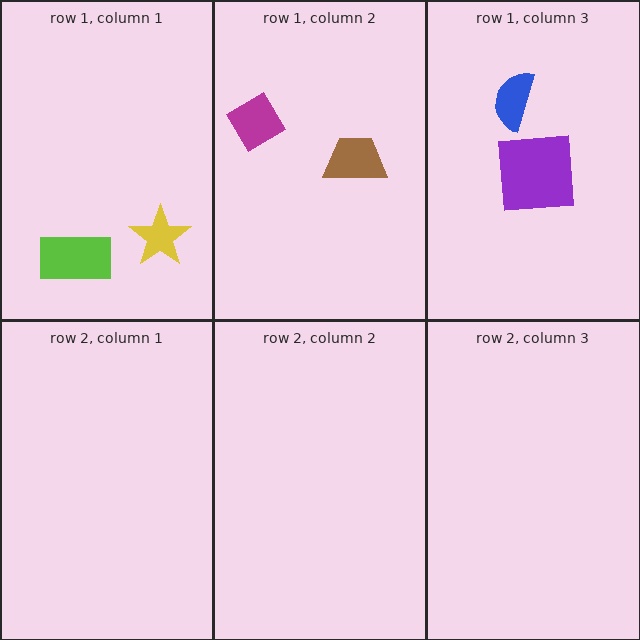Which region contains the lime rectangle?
The row 1, column 1 region.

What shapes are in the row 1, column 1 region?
The yellow star, the lime rectangle.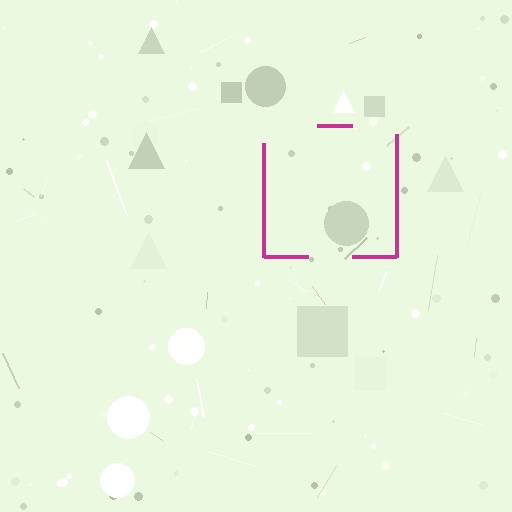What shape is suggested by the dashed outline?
The dashed outline suggests a square.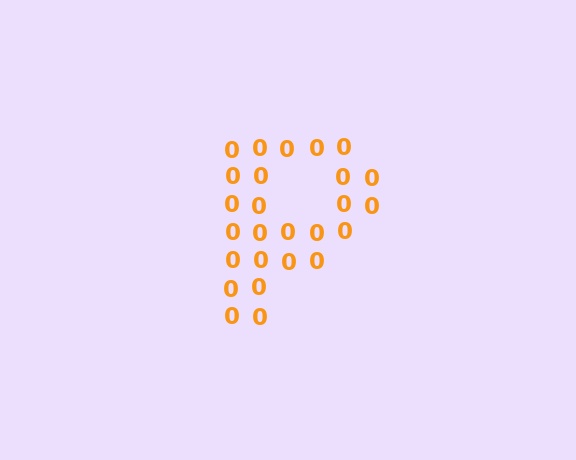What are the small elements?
The small elements are digit 0's.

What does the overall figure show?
The overall figure shows the letter P.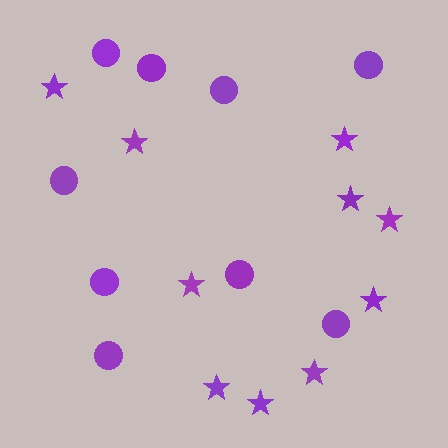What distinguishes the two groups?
There are 2 groups: one group of circles (9) and one group of stars (10).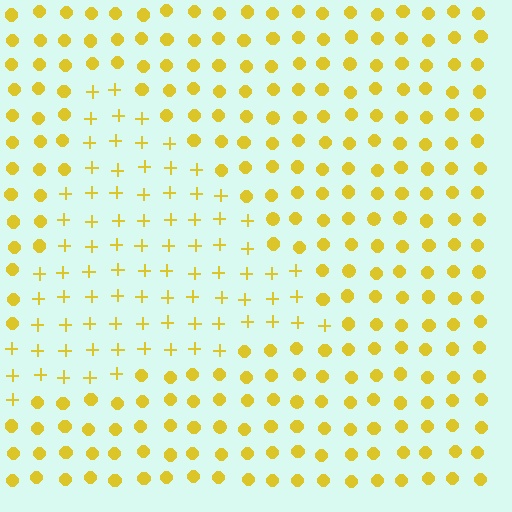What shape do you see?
I see a triangle.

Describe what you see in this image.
The image is filled with small yellow elements arranged in a uniform grid. A triangle-shaped region contains plus signs, while the surrounding area contains circles. The boundary is defined purely by the change in element shape.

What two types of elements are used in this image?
The image uses plus signs inside the triangle region and circles outside it.